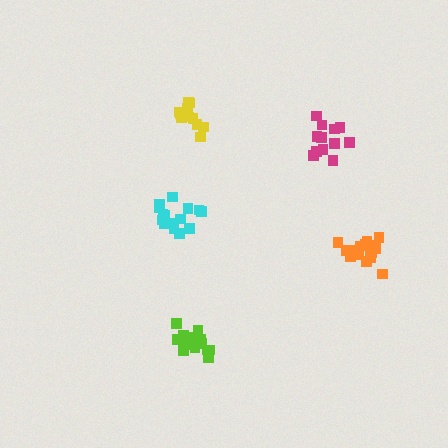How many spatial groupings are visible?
There are 5 spatial groupings.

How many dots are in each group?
Group 1: 16 dots, Group 2: 16 dots, Group 3: 15 dots, Group 4: 13 dots, Group 5: 11 dots (71 total).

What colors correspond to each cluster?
The clusters are colored: lime, orange, cyan, magenta, yellow.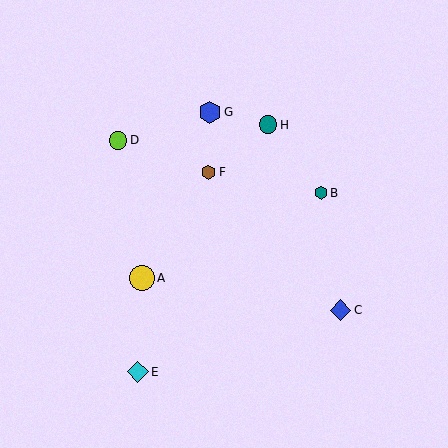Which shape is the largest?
The yellow circle (labeled A) is the largest.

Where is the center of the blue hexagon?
The center of the blue hexagon is at (210, 112).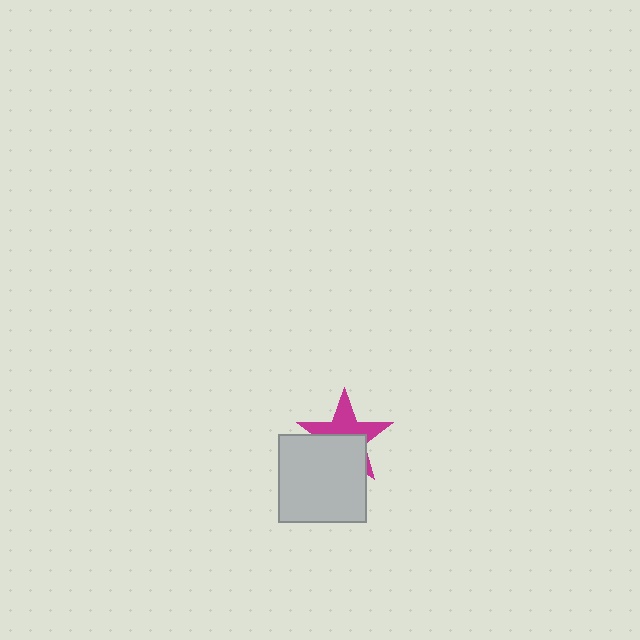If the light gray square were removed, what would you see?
You would see the complete magenta star.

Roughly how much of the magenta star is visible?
About half of it is visible (roughly 50%).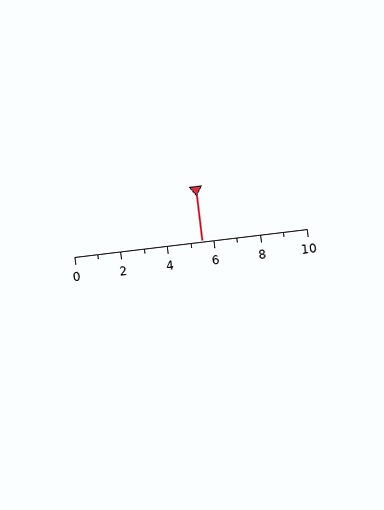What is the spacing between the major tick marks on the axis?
The major ticks are spaced 2 apart.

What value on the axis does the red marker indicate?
The marker indicates approximately 5.5.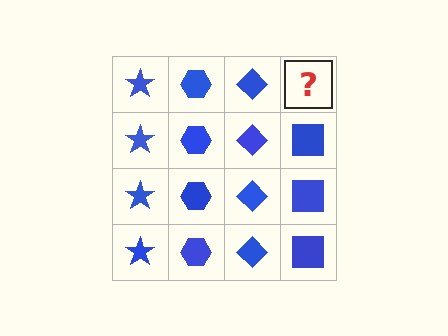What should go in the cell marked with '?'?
The missing cell should contain a blue square.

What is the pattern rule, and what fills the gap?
The rule is that each column has a consistent shape. The gap should be filled with a blue square.